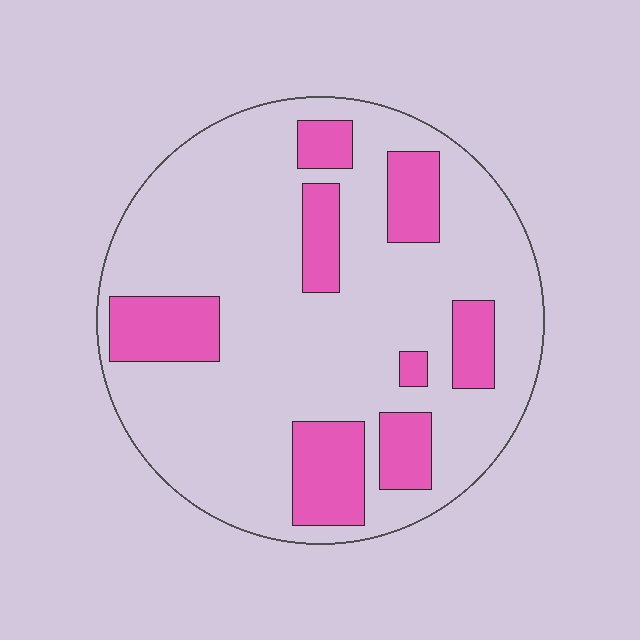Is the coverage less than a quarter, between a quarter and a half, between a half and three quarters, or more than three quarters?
Less than a quarter.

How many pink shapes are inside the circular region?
8.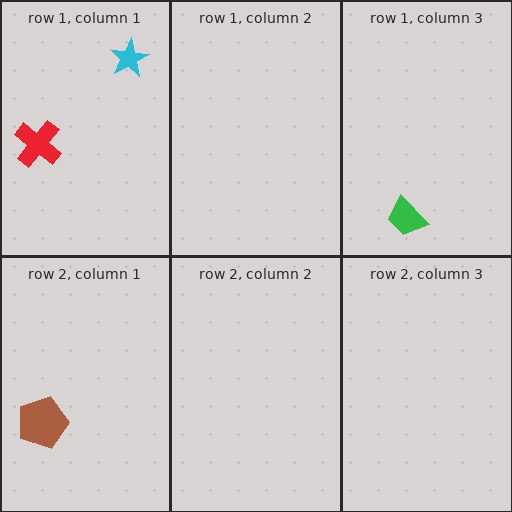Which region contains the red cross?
The row 1, column 1 region.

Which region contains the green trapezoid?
The row 1, column 3 region.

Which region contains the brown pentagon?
The row 2, column 1 region.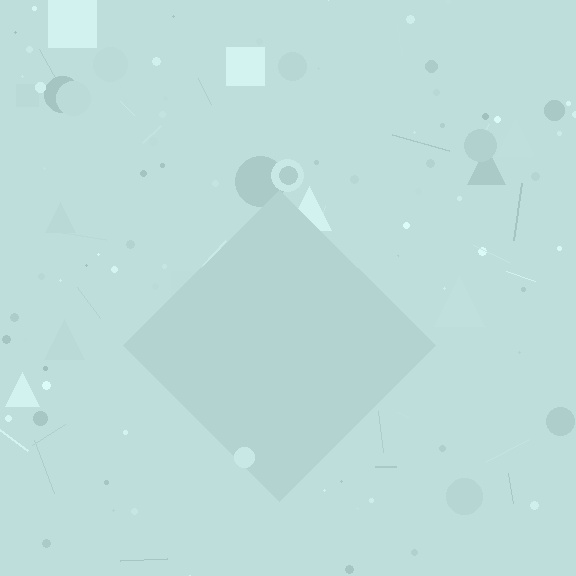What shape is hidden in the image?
A diamond is hidden in the image.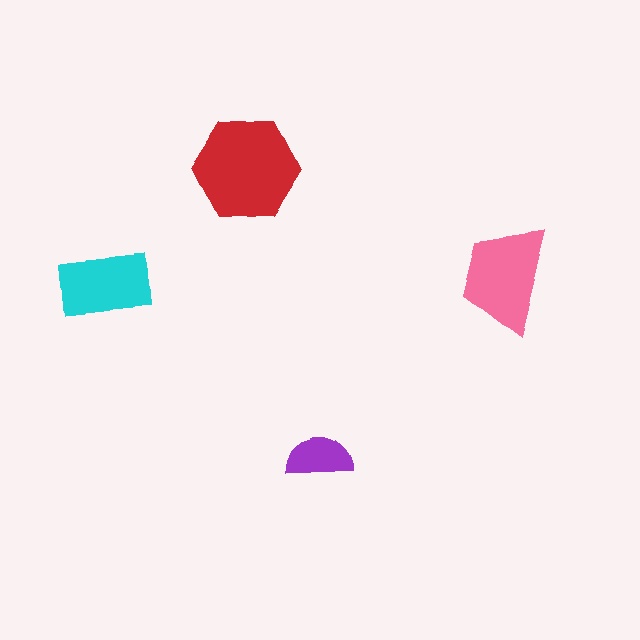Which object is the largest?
The red hexagon.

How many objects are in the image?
There are 4 objects in the image.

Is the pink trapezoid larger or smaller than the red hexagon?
Smaller.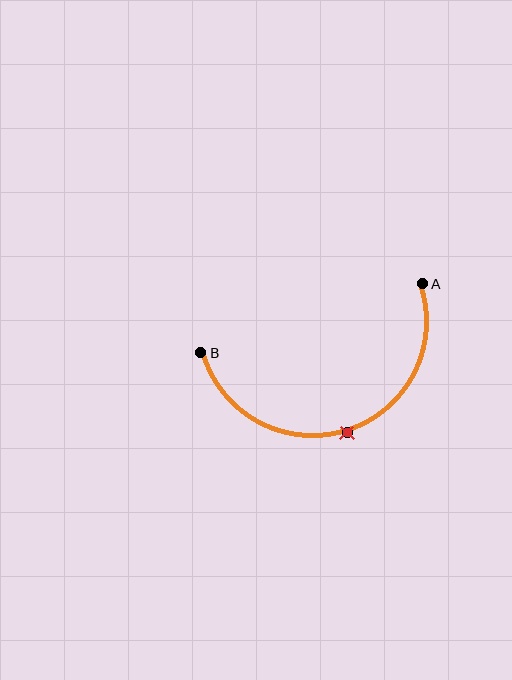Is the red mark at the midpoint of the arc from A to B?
Yes. The red mark lies on the arc at equal arc-length from both A and B — it is the arc midpoint.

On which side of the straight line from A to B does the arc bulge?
The arc bulges below the straight line connecting A and B.